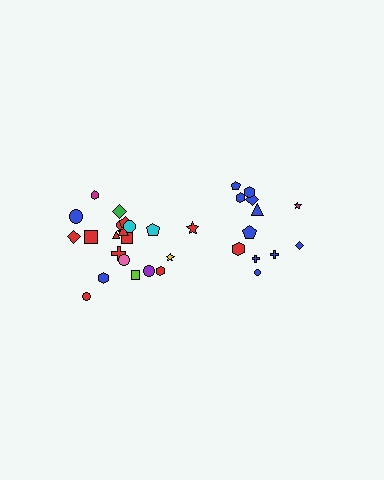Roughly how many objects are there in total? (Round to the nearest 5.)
Roughly 35 objects in total.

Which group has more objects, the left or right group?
The left group.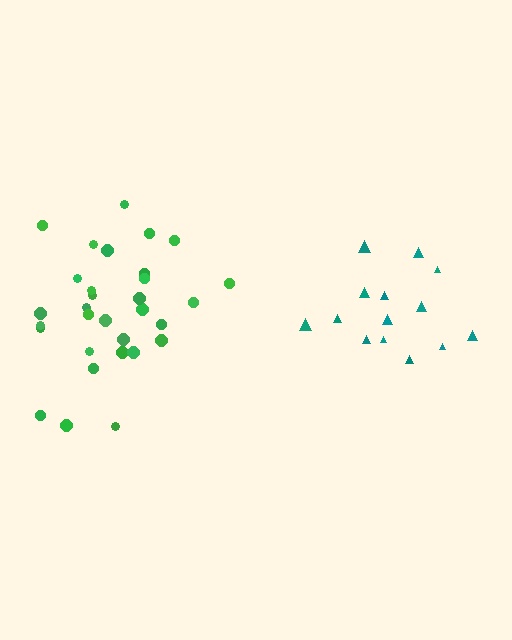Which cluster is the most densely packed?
Green.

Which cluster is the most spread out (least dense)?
Teal.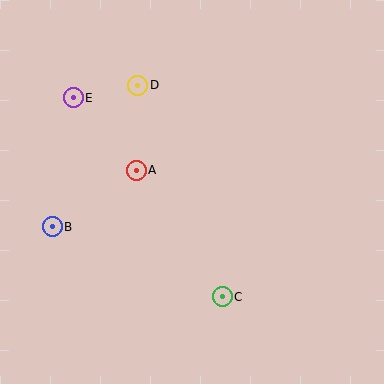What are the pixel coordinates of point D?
Point D is at (138, 85).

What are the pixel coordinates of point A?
Point A is at (136, 170).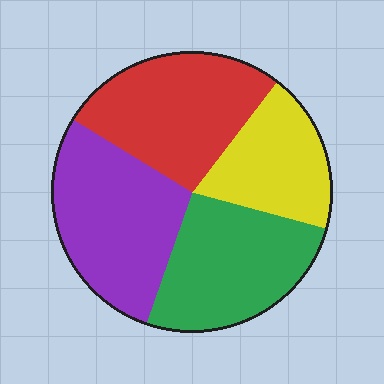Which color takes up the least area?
Yellow, at roughly 20%.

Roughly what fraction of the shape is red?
Red takes up about one quarter (1/4) of the shape.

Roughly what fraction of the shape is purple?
Purple takes up about one quarter (1/4) of the shape.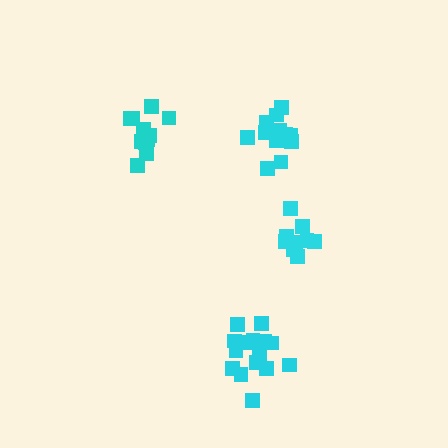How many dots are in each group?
Group 1: 9 dots, Group 2: 12 dots, Group 3: 15 dots, Group 4: 11 dots (47 total).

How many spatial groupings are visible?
There are 4 spatial groupings.